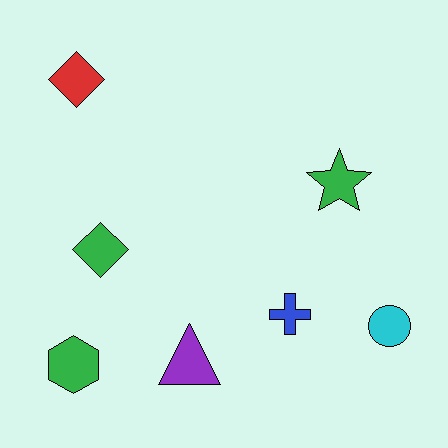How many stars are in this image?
There is 1 star.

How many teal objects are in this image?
There are no teal objects.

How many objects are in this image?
There are 7 objects.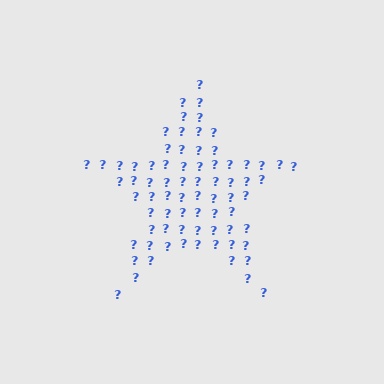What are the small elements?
The small elements are question marks.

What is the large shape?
The large shape is a star.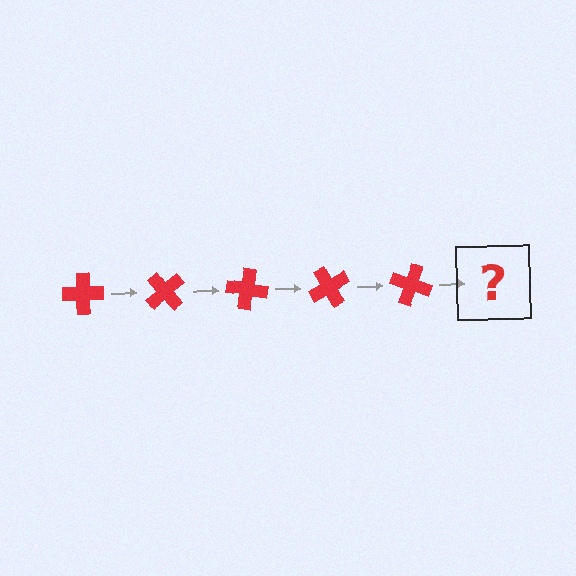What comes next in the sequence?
The next element should be a red cross rotated 250 degrees.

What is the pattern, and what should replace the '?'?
The pattern is that the cross rotates 50 degrees each step. The '?' should be a red cross rotated 250 degrees.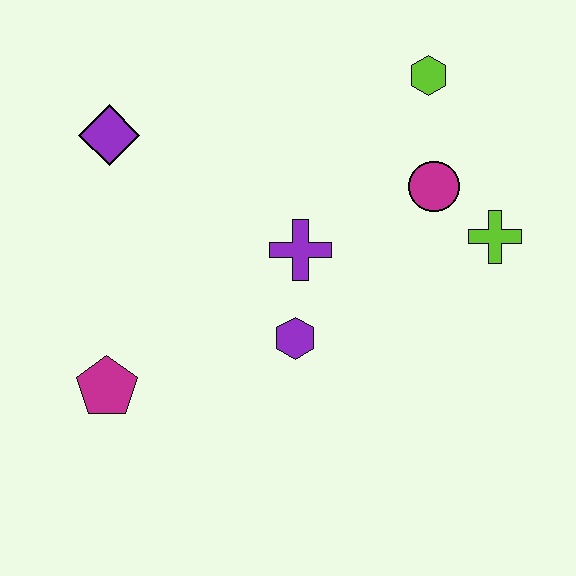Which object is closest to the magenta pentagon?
The purple hexagon is closest to the magenta pentagon.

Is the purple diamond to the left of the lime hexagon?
Yes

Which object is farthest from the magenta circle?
The magenta pentagon is farthest from the magenta circle.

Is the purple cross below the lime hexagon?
Yes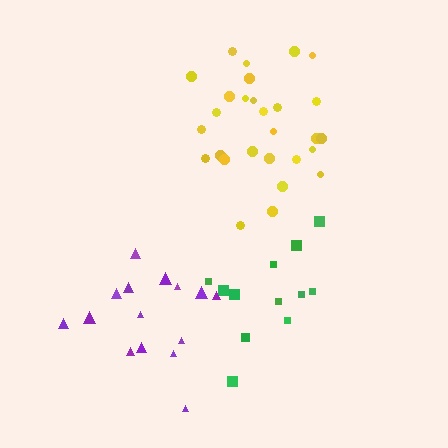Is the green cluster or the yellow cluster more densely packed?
Yellow.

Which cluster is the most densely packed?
Yellow.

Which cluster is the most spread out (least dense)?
Green.